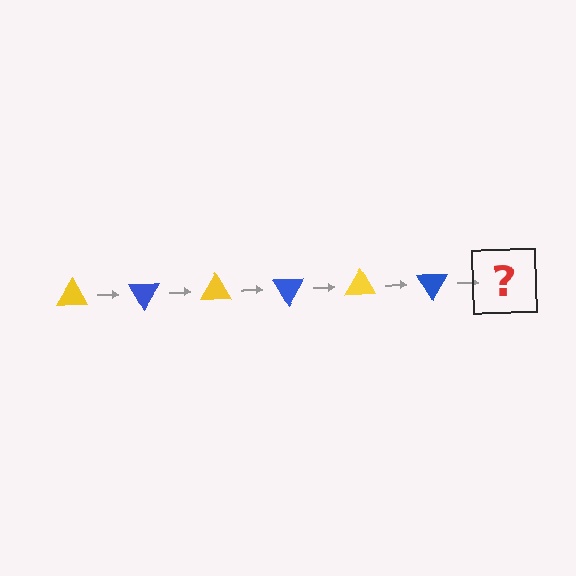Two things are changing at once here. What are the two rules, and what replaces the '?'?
The two rules are that it rotates 60 degrees each step and the color cycles through yellow and blue. The '?' should be a yellow triangle, rotated 360 degrees from the start.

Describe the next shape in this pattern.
It should be a yellow triangle, rotated 360 degrees from the start.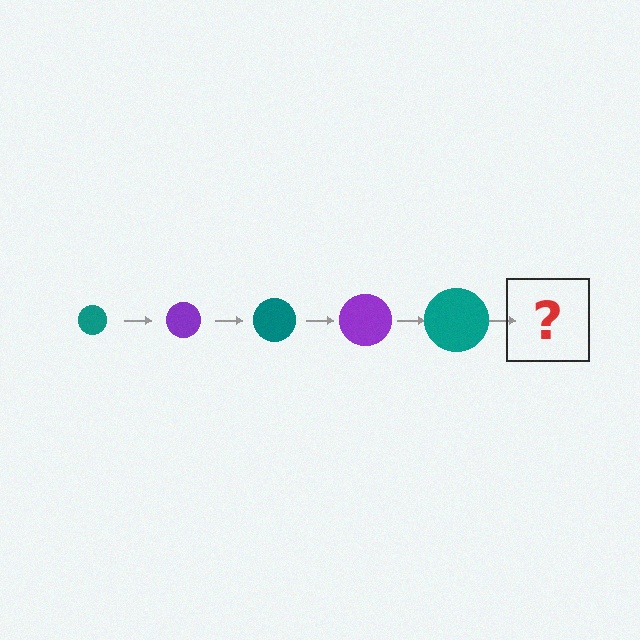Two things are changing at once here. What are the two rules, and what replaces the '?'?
The two rules are that the circle grows larger each step and the color cycles through teal and purple. The '?' should be a purple circle, larger than the previous one.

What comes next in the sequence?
The next element should be a purple circle, larger than the previous one.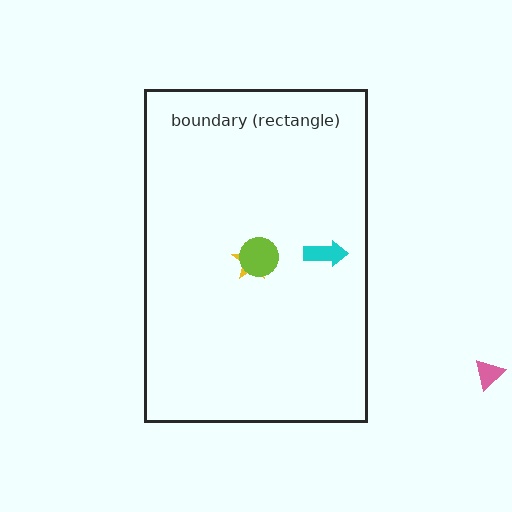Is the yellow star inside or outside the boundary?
Inside.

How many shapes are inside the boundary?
3 inside, 1 outside.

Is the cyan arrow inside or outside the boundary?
Inside.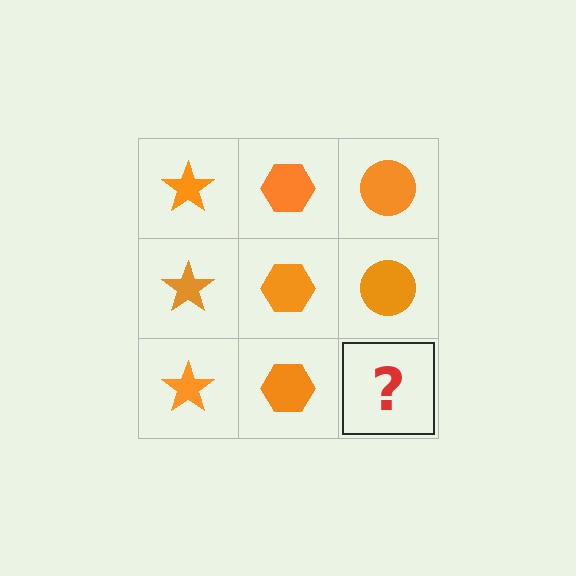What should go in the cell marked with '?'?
The missing cell should contain an orange circle.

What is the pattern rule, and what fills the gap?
The rule is that each column has a consistent shape. The gap should be filled with an orange circle.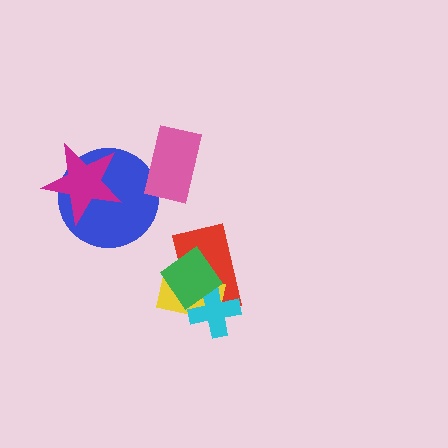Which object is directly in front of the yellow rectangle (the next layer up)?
The cyan cross is directly in front of the yellow rectangle.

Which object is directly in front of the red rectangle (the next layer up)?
The yellow rectangle is directly in front of the red rectangle.